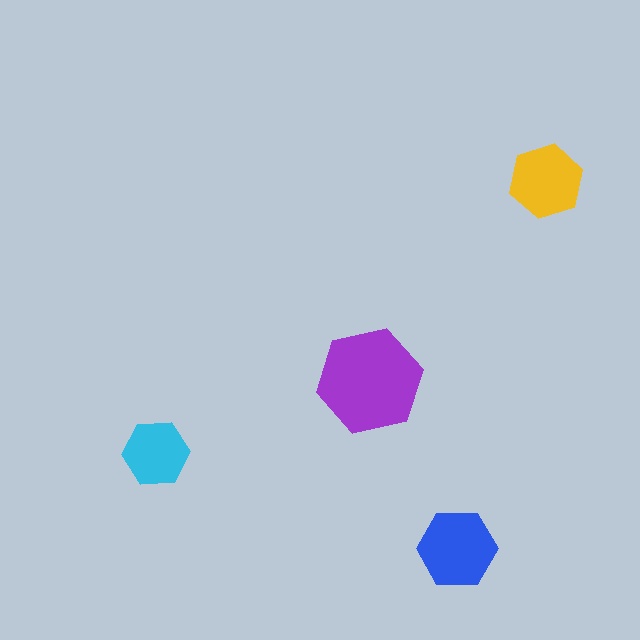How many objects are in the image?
There are 4 objects in the image.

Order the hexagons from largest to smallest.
the purple one, the blue one, the yellow one, the cyan one.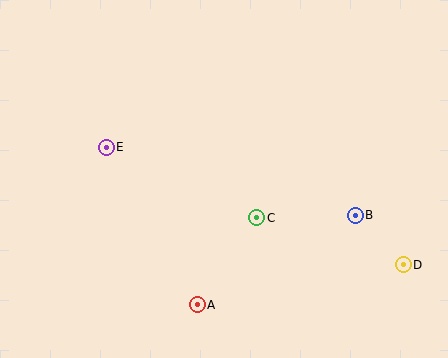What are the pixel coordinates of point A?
Point A is at (197, 305).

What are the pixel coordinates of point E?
Point E is at (106, 147).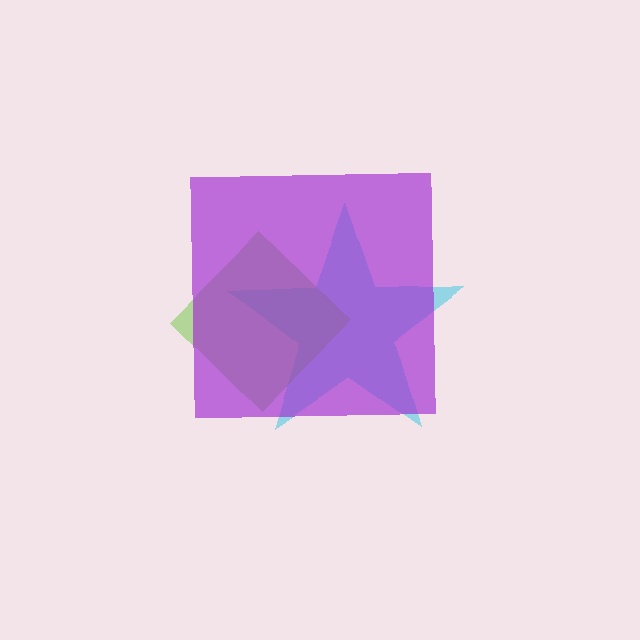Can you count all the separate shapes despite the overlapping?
Yes, there are 3 separate shapes.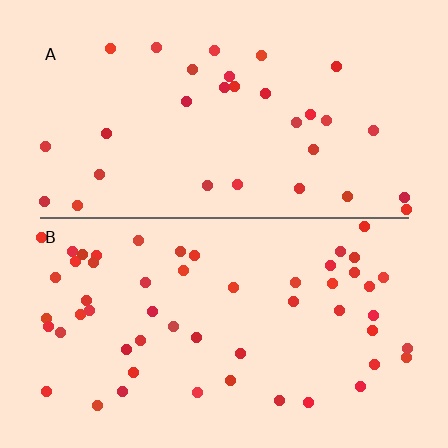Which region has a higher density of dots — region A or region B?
B (the bottom).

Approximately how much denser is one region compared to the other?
Approximately 1.7× — region B over region A.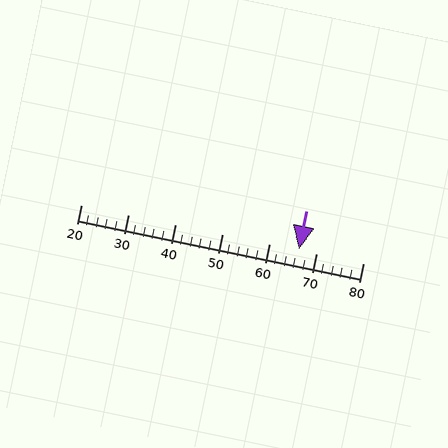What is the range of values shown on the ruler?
The ruler shows values from 20 to 80.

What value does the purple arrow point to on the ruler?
The purple arrow points to approximately 66.